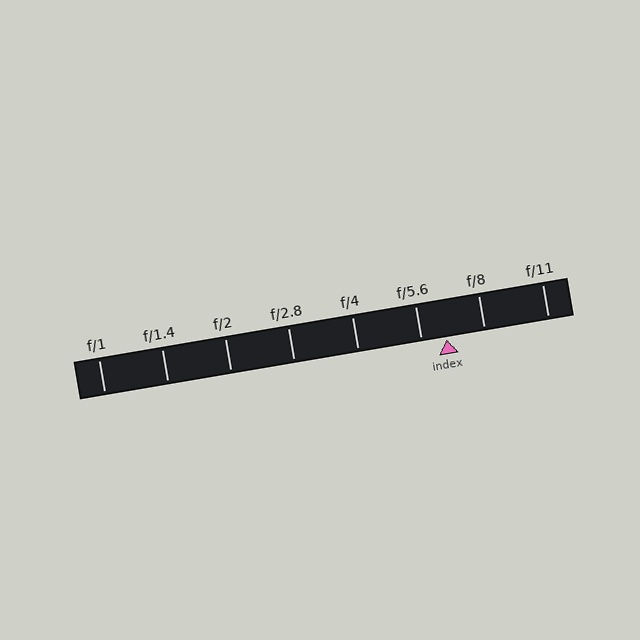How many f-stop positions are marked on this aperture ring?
There are 8 f-stop positions marked.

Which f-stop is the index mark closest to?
The index mark is closest to f/5.6.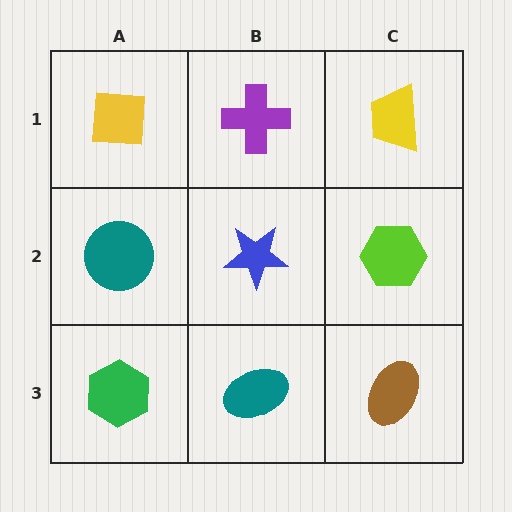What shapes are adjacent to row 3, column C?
A lime hexagon (row 2, column C), a teal ellipse (row 3, column B).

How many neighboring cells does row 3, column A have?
2.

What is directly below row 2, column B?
A teal ellipse.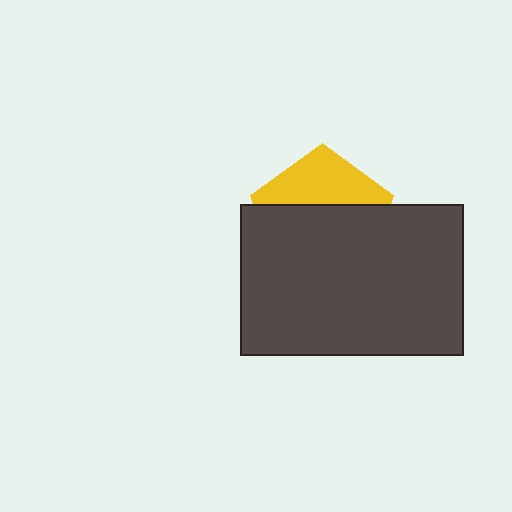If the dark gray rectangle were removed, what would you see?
You would see the complete yellow pentagon.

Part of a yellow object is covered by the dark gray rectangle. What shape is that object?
It is a pentagon.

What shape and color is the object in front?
The object in front is a dark gray rectangle.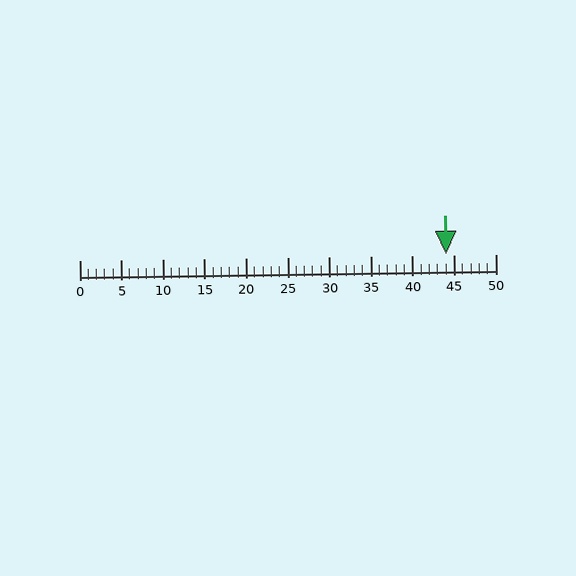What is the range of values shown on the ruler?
The ruler shows values from 0 to 50.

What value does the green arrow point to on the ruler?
The green arrow points to approximately 44.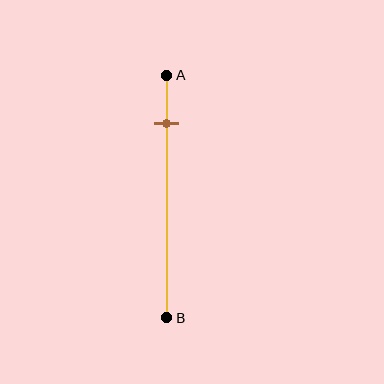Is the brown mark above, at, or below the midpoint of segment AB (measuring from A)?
The brown mark is above the midpoint of segment AB.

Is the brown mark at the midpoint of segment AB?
No, the mark is at about 20% from A, not at the 50% midpoint.